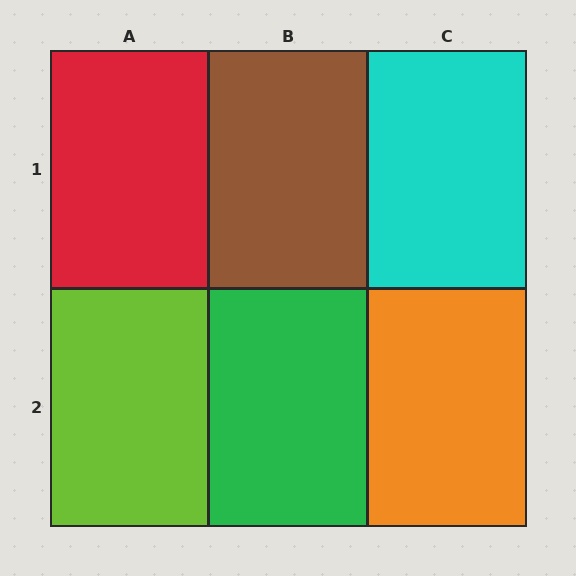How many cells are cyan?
1 cell is cyan.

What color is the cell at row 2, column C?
Orange.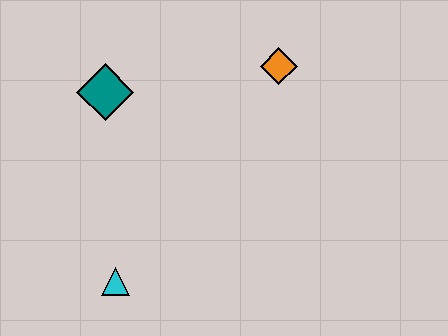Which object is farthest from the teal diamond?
The cyan triangle is farthest from the teal diamond.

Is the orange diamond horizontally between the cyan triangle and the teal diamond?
No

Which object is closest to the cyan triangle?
The teal diamond is closest to the cyan triangle.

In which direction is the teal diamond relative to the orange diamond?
The teal diamond is to the left of the orange diamond.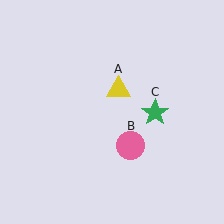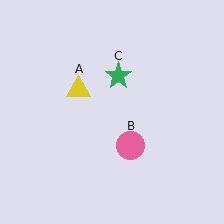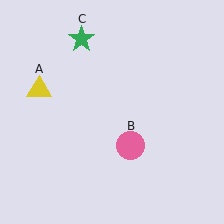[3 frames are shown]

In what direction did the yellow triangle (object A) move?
The yellow triangle (object A) moved left.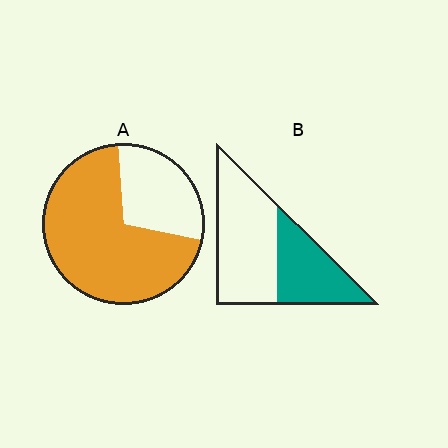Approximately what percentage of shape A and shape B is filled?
A is approximately 70% and B is approximately 40%.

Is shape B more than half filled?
No.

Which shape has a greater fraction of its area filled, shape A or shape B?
Shape A.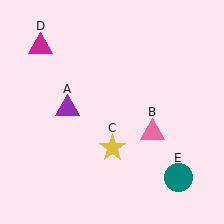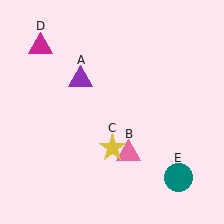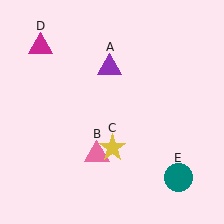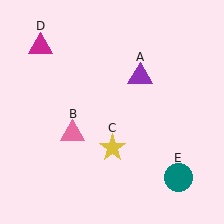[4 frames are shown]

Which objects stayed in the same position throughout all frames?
Yellow star (object C) and magenta triangle (object D) and teal circle (object E) remained stationary.